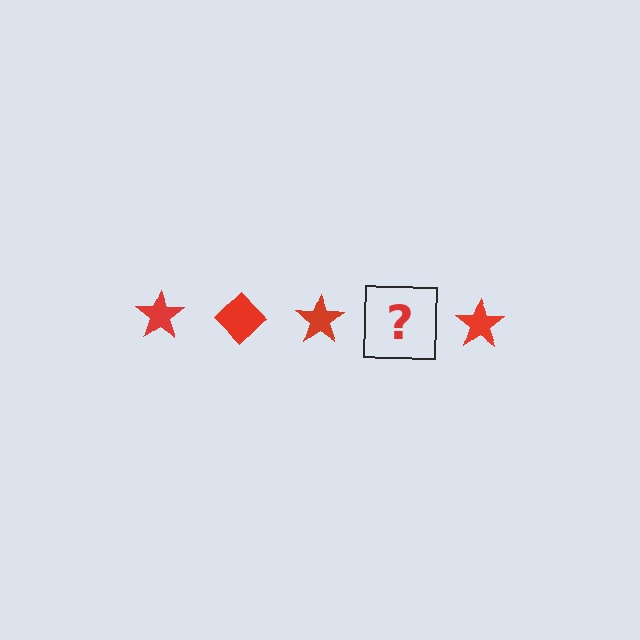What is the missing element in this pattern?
The missing element is a red diamond.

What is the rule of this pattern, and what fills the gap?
The rule is that the pattern cycles through star, diamond shapes in red. The gap should be filled with a red diamond.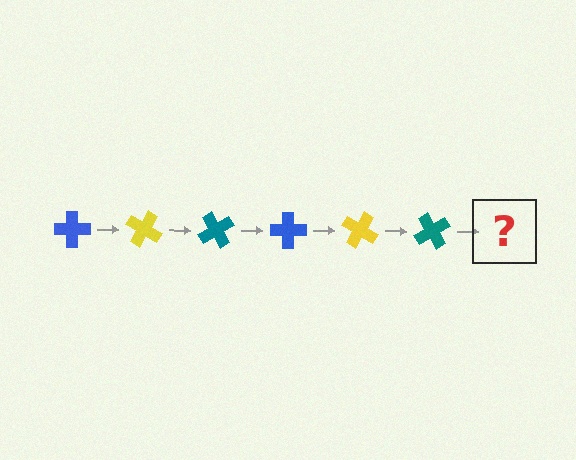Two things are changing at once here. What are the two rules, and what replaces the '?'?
The two rules are that it rotates 30 degrees each step and the color cycles through blue, yellow, and teal. The '?' should be a blue cross, rotated 180 degrees from the start.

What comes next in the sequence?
The next element should be a blue cross, rotated 180 degrees from the start.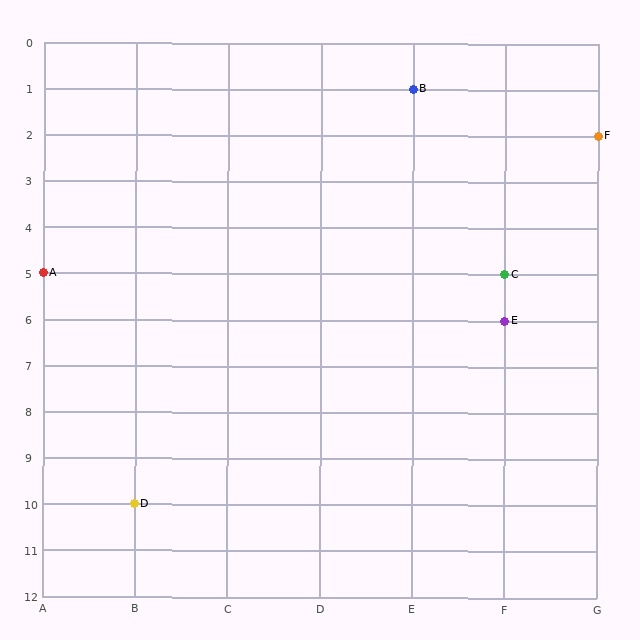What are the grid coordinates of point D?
Point D is at grid coordinates (B, 10).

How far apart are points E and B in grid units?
Points E and B are 1 column and 5 rows apart (about 5.1 grid units diagonally).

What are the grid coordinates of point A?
Point A is at grid coordinates (A, 5).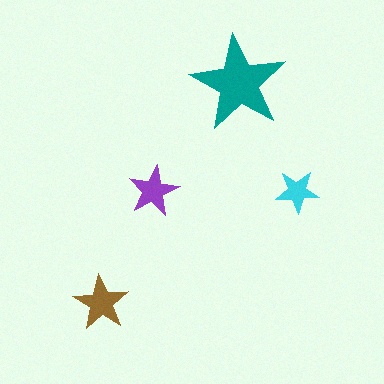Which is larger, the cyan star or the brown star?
The brown one.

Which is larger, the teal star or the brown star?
The teal one.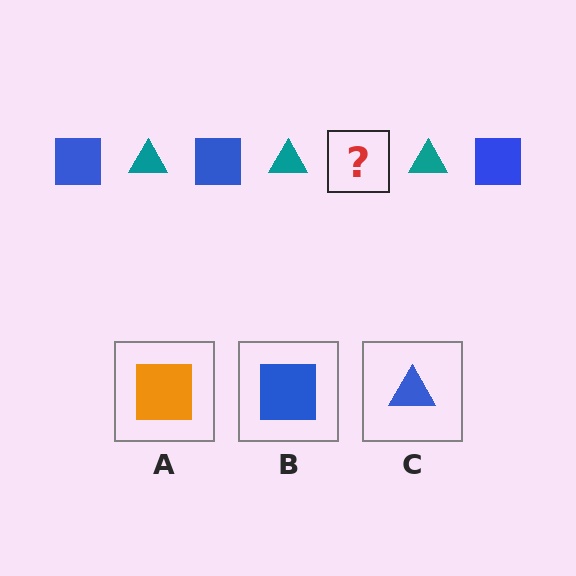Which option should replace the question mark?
Option B.